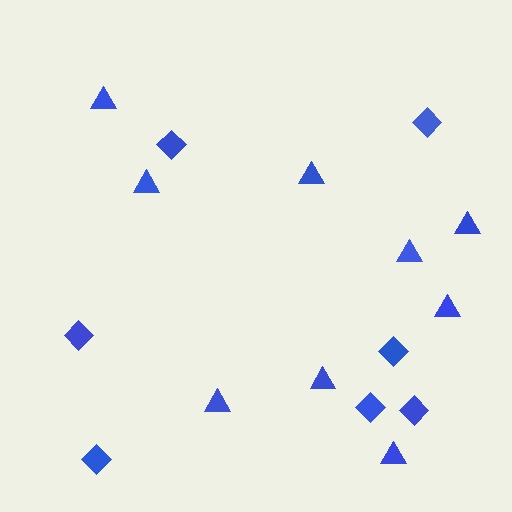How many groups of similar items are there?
There are 2 groups: one group of diamonds (7) and one group of triangles (9).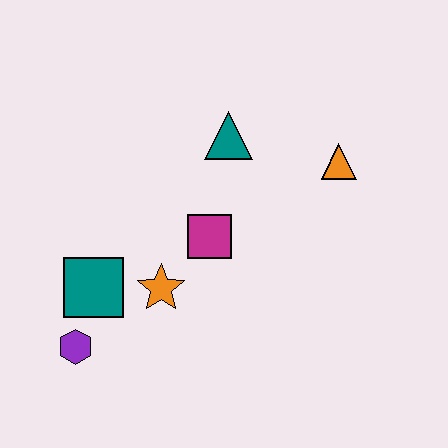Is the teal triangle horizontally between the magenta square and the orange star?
No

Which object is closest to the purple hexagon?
The teal square is closest to the purple hexagon.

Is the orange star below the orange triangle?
Yes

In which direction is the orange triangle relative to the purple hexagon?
The orange triangle is to the right of the purple hexagon.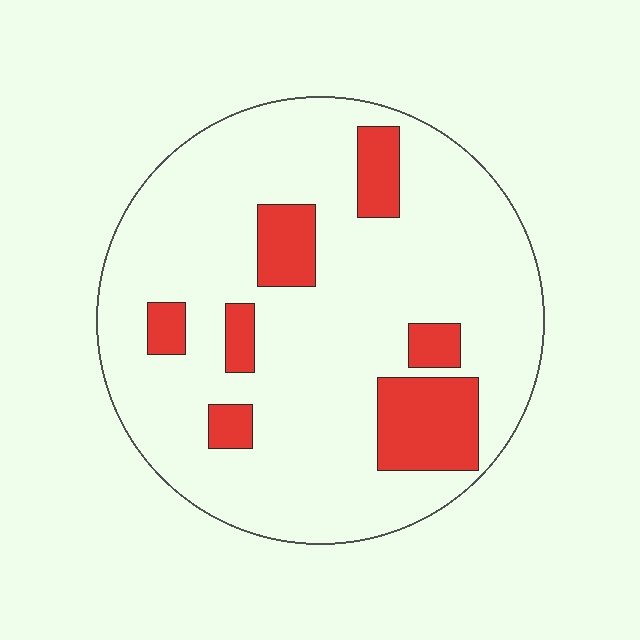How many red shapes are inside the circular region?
7.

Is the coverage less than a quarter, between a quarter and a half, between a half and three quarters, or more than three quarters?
Less than a quarter.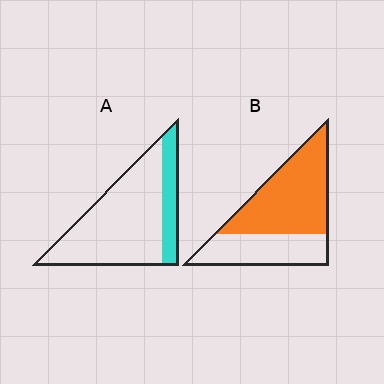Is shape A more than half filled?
No.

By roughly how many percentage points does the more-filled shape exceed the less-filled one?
By roughly 40 percentage points (B over A).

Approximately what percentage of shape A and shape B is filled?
A is approximately 20% and B is approximately 60%.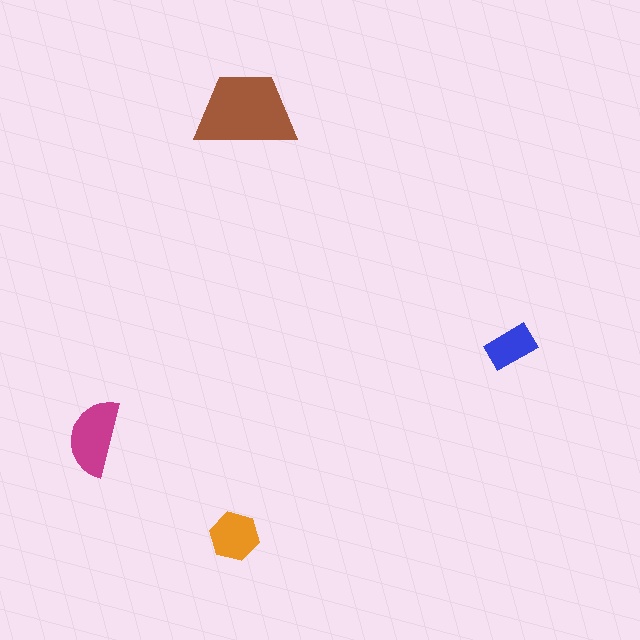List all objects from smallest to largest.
The blue rectangle, the orange hexagon, the magenta semicircle, the brown trapezoid.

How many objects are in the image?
There are 4 objects in the image.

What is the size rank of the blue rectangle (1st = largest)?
4th.